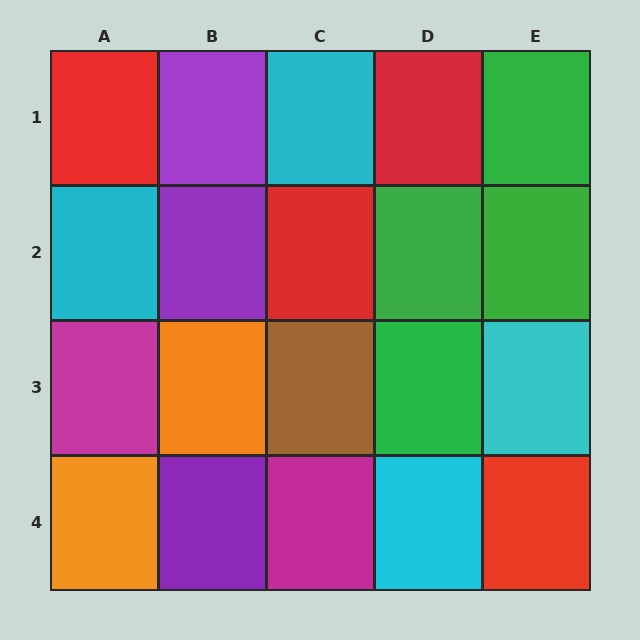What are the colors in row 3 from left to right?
Magenta, orange, brown, green, cyan.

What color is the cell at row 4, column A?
Orange.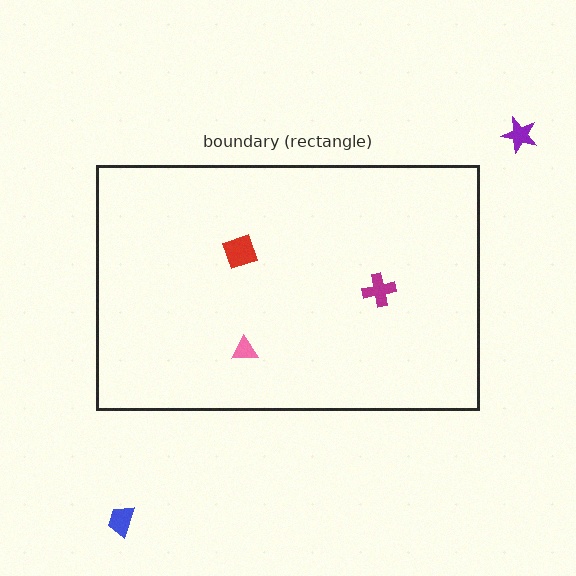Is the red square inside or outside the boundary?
Inside.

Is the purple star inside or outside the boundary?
Outside.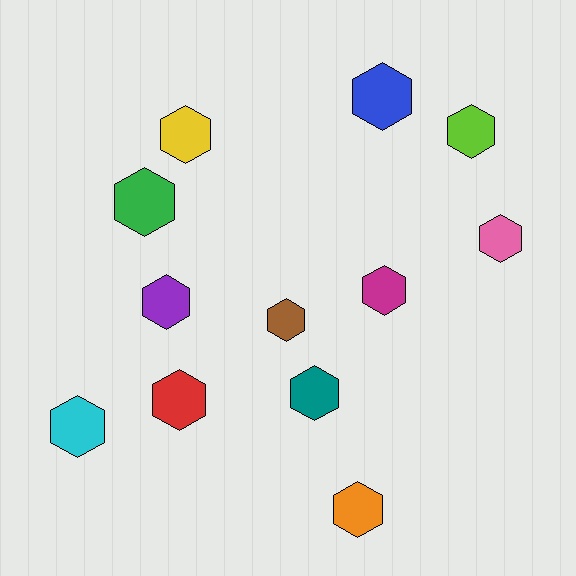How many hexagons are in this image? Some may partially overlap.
There are 12 hexagons.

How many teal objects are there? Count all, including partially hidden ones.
There is 1 teal object.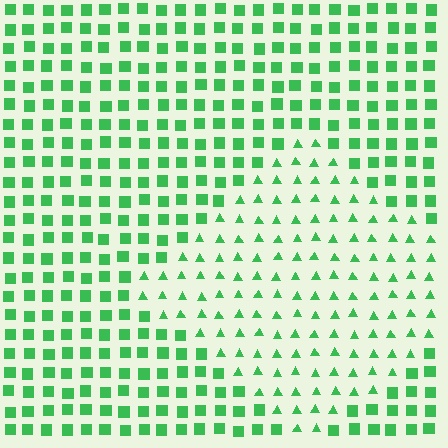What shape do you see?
I see a diamond.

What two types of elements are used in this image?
The image uses triangles inside the diamond region and squares outside it.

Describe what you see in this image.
The image is filled with small green elements arranged in a uniform grid. A diamond-shaped region contains triangles, while the surrounding area contains squares. The boundary is defined purely by the change in element shape.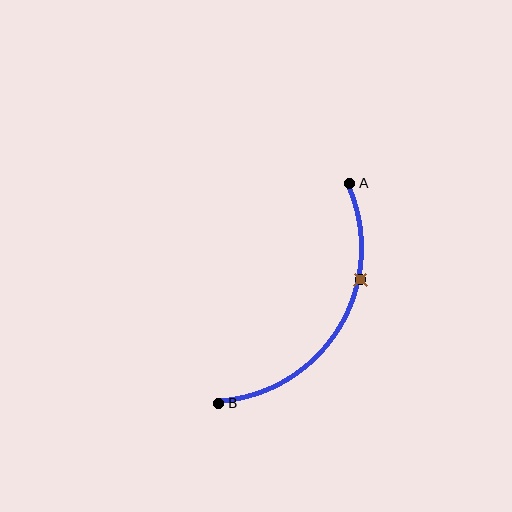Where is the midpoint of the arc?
The arc midpoint is the point on the curve farthest from the straight line joining A and B. It sits to the right of that line.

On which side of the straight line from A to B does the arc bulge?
The arc bulges to the right of the straight line connecting A and B.